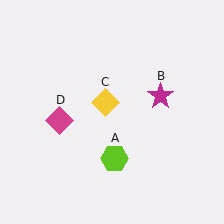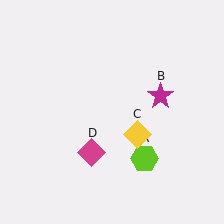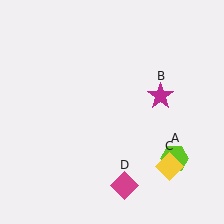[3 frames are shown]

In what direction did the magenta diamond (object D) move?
The magenta diamond (object D) moved down and to the right.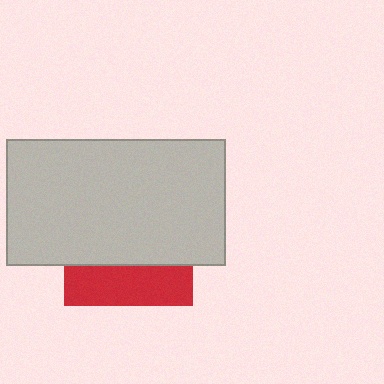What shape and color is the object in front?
The object in front is a light gray rectangle.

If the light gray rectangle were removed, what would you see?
You would see the complete red square.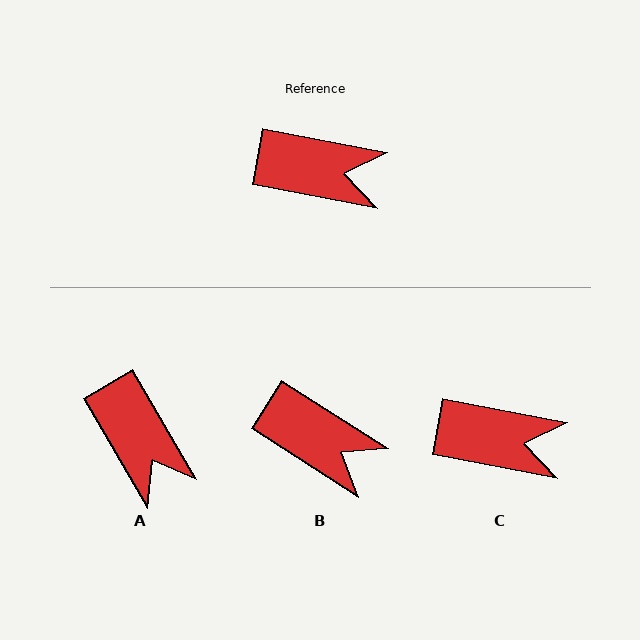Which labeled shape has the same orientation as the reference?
C.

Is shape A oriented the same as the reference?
No, it is off by about 49 degrees.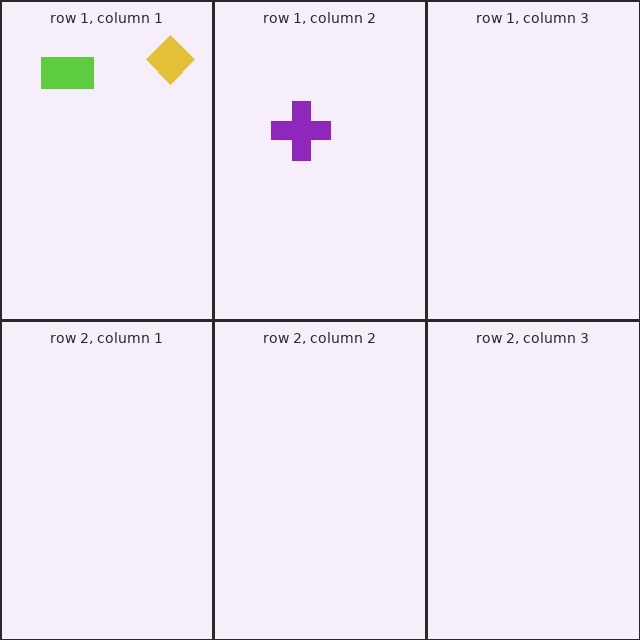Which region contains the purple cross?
The row 1, column 2 region.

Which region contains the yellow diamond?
The row 1, column 1 region.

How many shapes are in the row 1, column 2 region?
1.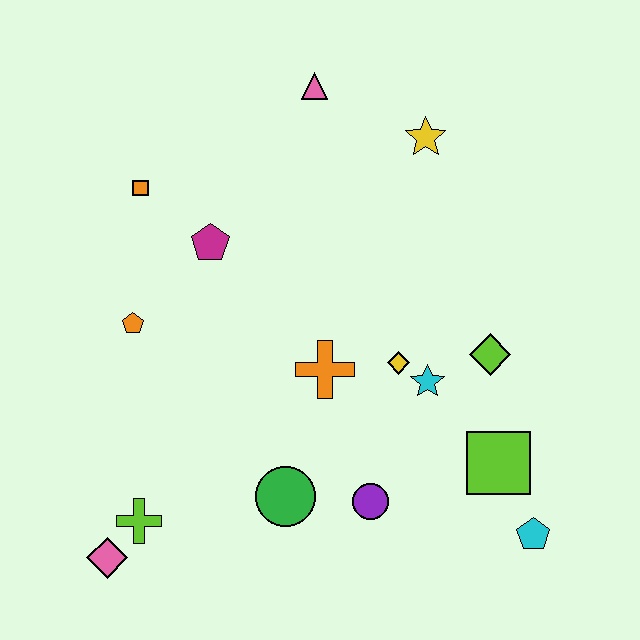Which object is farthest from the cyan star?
The pink diamond is farthest from the cyan star.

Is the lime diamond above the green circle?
Yes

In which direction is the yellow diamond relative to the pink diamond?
The yellow diamond is to the right of the pink diamond.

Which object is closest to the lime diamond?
The cyan star is closest to the lime diamond.